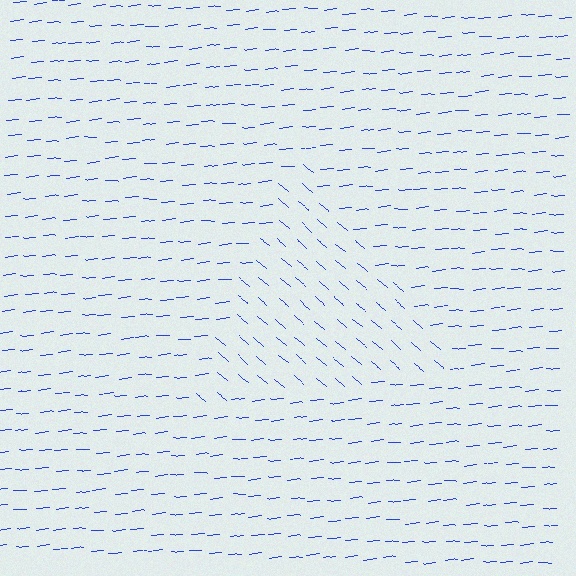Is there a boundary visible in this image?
Yes, there is a texture boundary formed by a change in line orientation.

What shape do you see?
I see a triangle.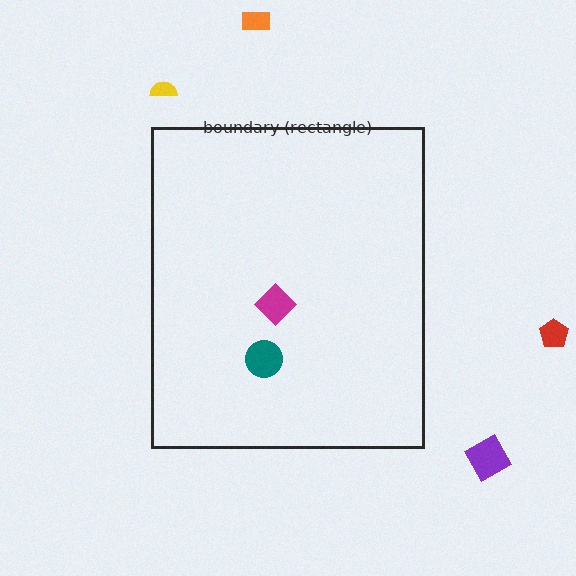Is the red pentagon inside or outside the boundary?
Outside.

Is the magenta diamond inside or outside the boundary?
Inside.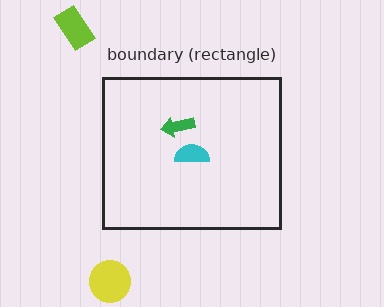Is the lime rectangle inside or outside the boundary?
Outside.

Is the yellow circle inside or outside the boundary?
Outside.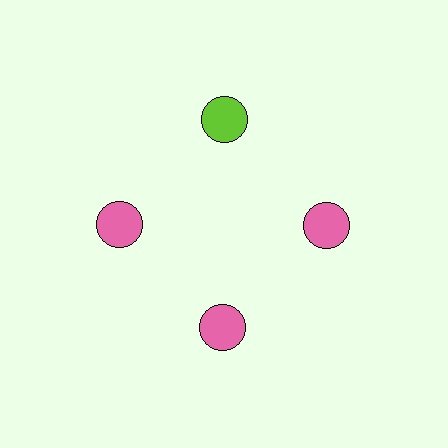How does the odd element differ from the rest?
It has a different color: lime instead of pink.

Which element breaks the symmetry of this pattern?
The lime circle at roughly the 12 o'clock position breaks the symmetry. All other shapes are pink circles.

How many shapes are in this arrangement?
There are 4 shapes arranged in a ring pattern.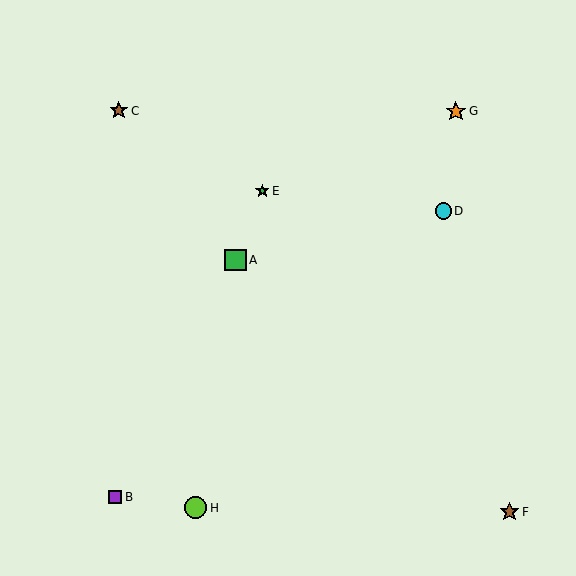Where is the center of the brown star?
The center of the brown star is at (119, 111).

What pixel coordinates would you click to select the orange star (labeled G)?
Click at (456, 111) to select the orange star G.